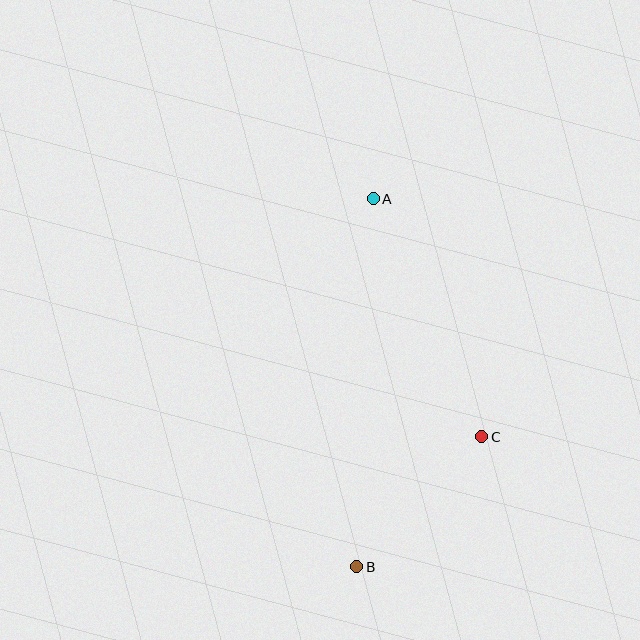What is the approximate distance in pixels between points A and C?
The distance between A and C is approximately 261 pixels.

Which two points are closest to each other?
Points B and C are closest to each other.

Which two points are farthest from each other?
Points A and B are farthest from each other.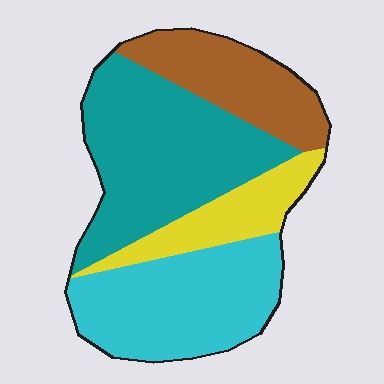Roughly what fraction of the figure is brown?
Brown takes up between a sixth and a third of the figure.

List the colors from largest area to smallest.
From largest to smallest: teal, cyan, brown, yellow.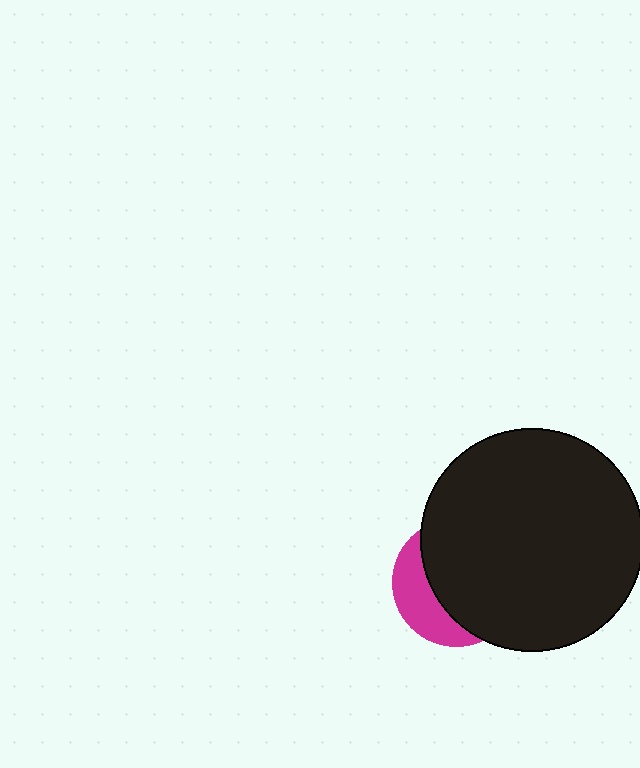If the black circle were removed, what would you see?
You would see the complete magenta circle.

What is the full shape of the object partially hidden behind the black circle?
The partially hidden object is a magenta circle.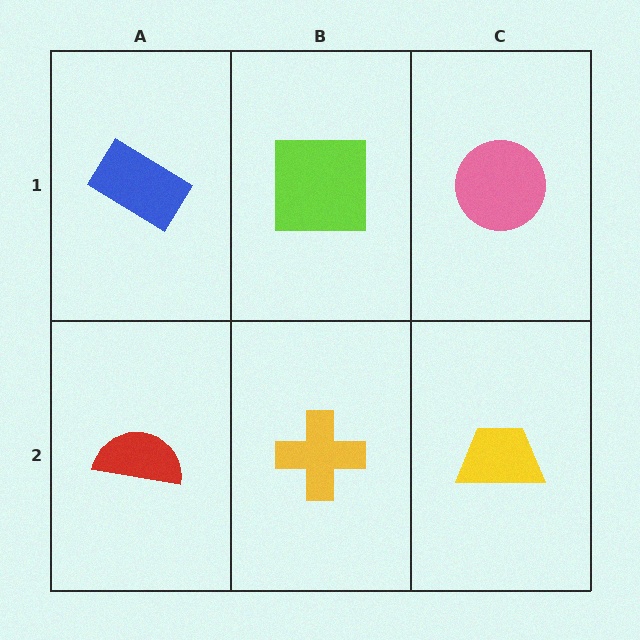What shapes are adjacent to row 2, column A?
A blue rectangle (row 1, column A), a yellow cross (row 2, column B).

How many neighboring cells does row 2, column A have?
2.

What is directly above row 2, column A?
A blue rectangle.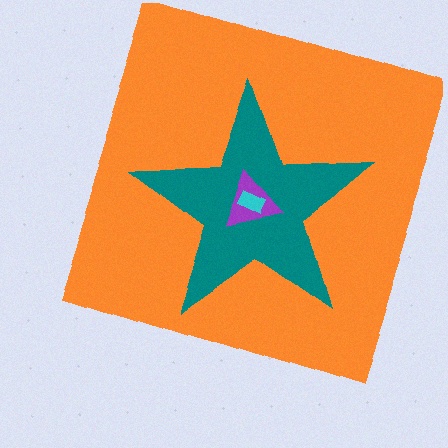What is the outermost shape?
The orange square.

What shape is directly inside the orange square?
The teal star.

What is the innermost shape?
The cyan rectangle.